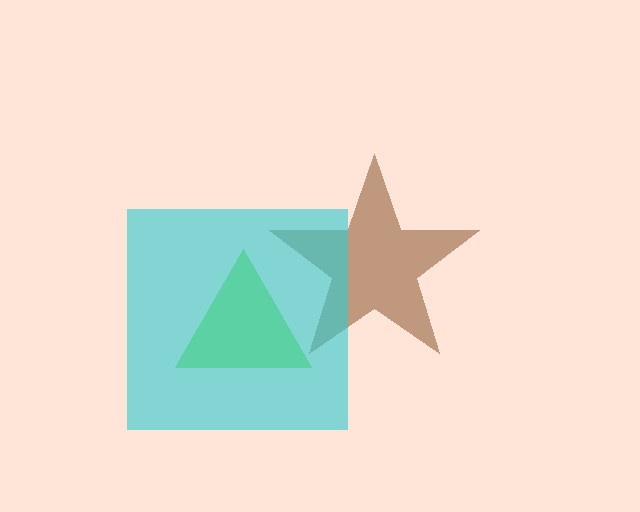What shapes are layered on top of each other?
The layered shapes are: a brown star, a lime triangle, a cyan square.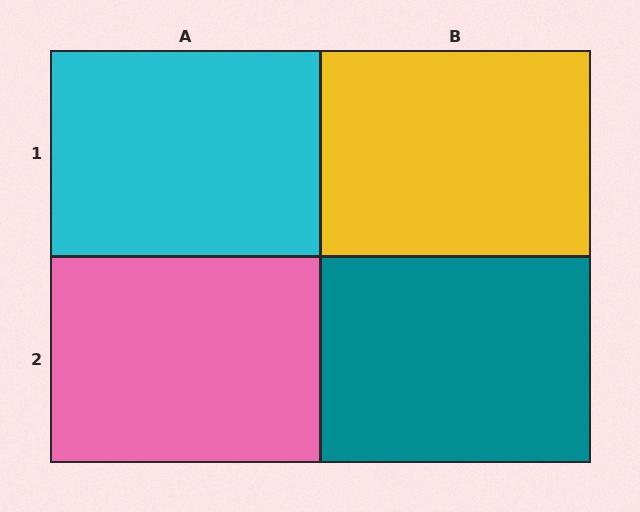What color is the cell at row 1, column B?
Yellow.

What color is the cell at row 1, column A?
Cyan.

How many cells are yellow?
1 cell is yellow.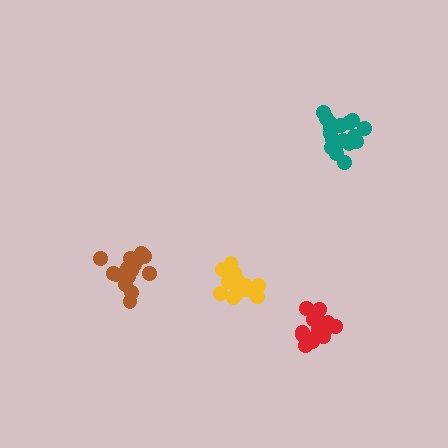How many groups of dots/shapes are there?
There are 4 groups.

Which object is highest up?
The teal cluster is topmost.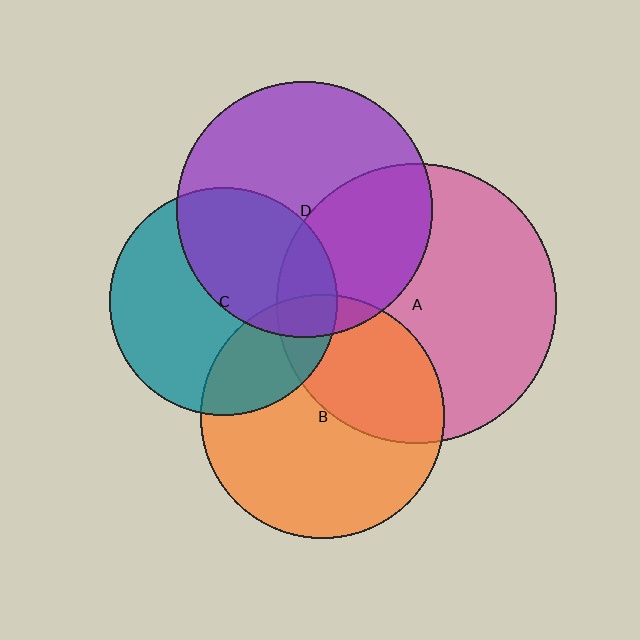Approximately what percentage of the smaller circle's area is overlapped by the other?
Approximately 35%.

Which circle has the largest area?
Circle A (pink).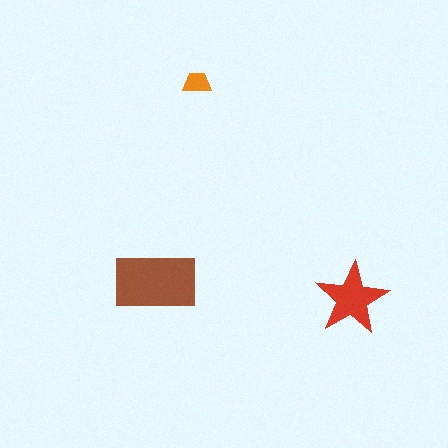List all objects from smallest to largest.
The orange trapezoid, the red star, the brown rectangle.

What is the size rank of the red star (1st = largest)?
2nd.